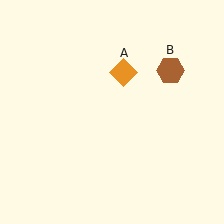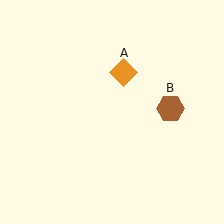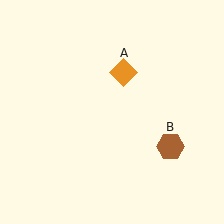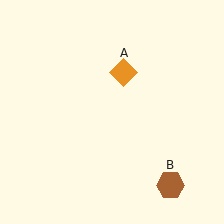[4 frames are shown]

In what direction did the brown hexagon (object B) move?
The brown hexagon (object B) moved down.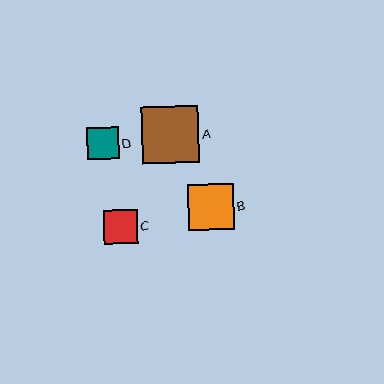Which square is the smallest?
Square D is the smallest with a size of approximately 32 pixels.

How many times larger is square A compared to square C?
Square A is approximately 1.7 times the size of square C.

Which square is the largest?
Square A is the largest with a size of approximately 57 pixels.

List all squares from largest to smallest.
From largest to smallest: A, B, C, D.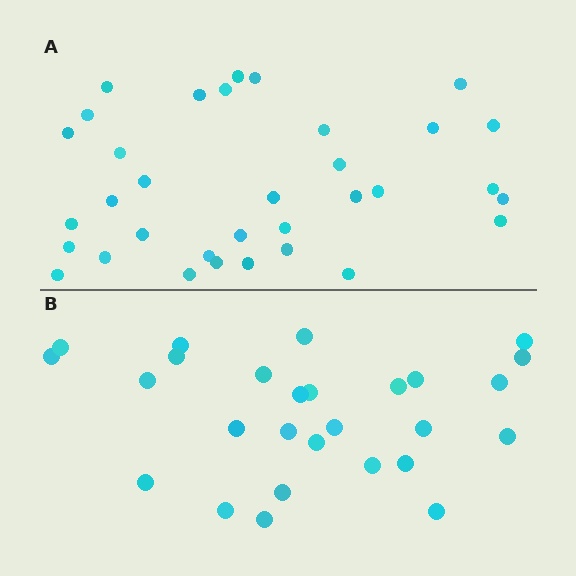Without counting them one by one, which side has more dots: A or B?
Region A (the top region) has more dots.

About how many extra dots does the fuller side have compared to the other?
Region A has roughly 8 or so more dots than region B.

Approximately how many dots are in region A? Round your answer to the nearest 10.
About 30 dots. (The exact count is 34, which rounds to 30.)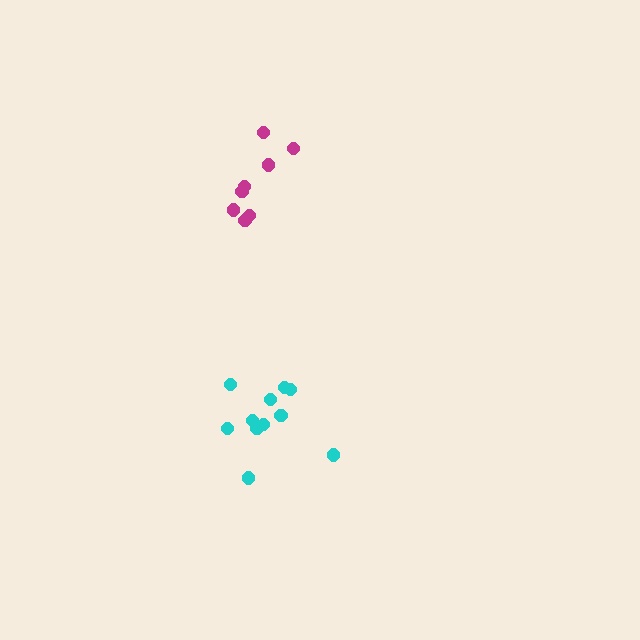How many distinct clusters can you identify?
There are 2 distinct clusters.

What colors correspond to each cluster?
The clusters are colored: cyan, magenta.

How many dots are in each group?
Group 1: 11 dots, Group 2: 8 dots (19 total).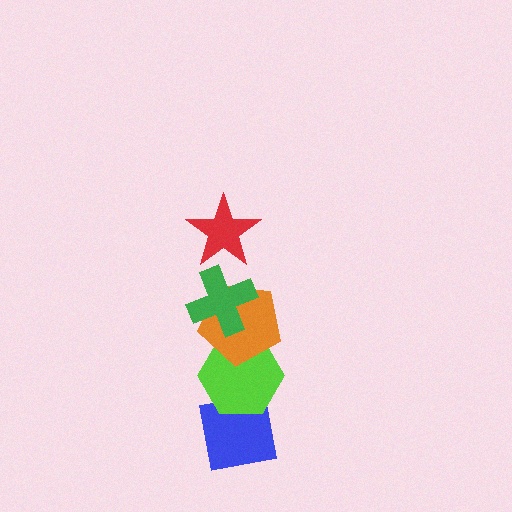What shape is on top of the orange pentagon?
The green cross is on top of the orange pentagon.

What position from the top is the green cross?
The green cross is 2nd from the top.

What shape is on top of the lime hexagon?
The orange pentagon is on top of the lime hexagon.